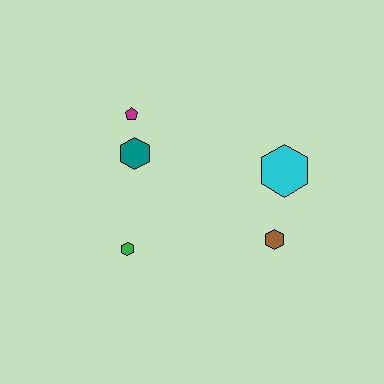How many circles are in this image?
There are no circles.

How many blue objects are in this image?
There are no blue objects.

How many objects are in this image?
There are 5 objects.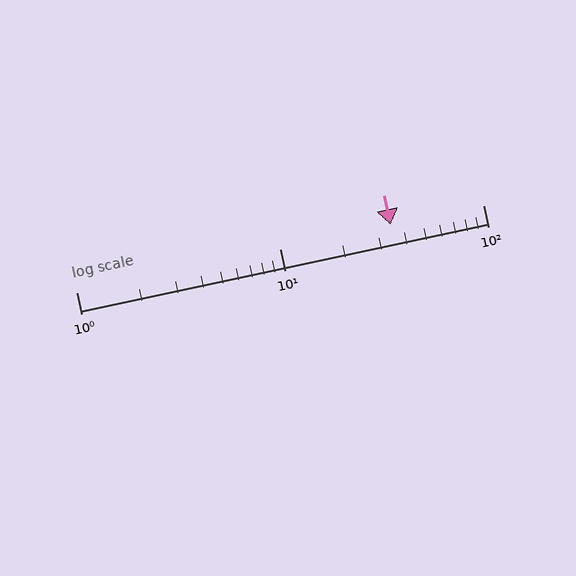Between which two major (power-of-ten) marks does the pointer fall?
The pointer is between 10 and 100.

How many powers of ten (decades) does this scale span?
The scale spans 2 decades, from 1 to 100.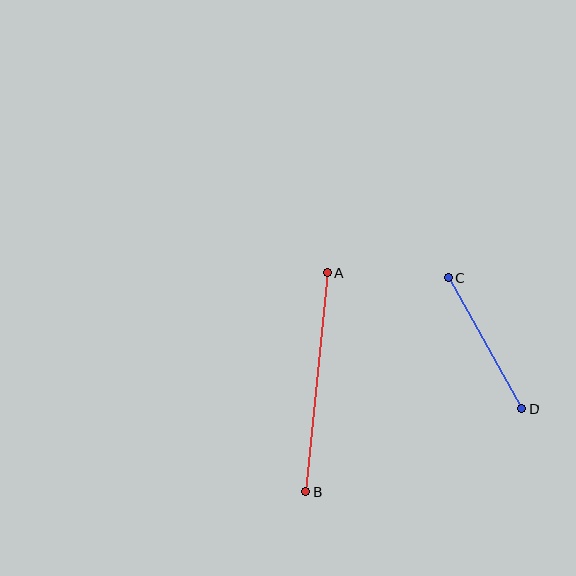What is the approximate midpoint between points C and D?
The midpoint is at approximately (485, 343) pixels.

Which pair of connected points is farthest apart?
Points A and B are farthest apart.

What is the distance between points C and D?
The distance is approximately 150 pixels.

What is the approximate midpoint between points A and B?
The midpoint is at approximately (317, 382) pixels.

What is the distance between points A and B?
The distance is approximately 220 pixels.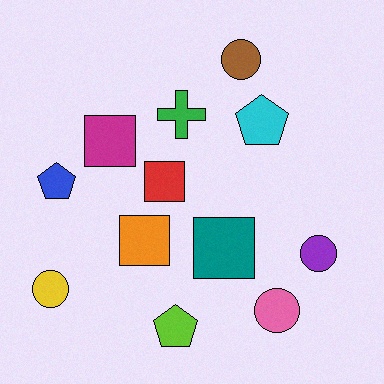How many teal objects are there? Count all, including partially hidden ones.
There is 1 teal object.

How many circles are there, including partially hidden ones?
There are 4 circles.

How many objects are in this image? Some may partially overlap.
There are 12 objects.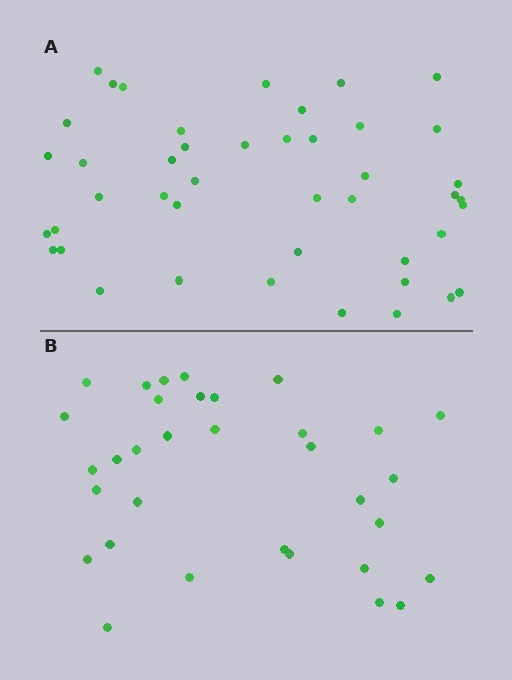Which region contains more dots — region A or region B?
Region A (the top region) has more dots.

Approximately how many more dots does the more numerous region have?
Region A has roughly 12 or so more dots than region B.